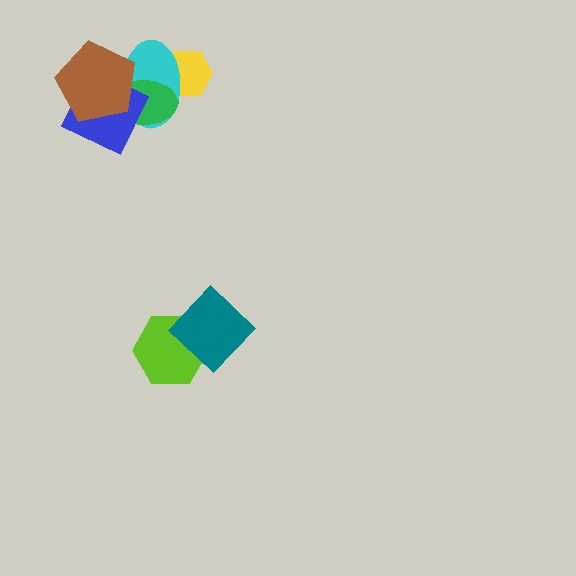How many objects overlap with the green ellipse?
4 objects overlap with the green ellipse.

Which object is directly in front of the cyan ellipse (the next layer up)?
The green ellipse is directly in front of the cyan ellipse.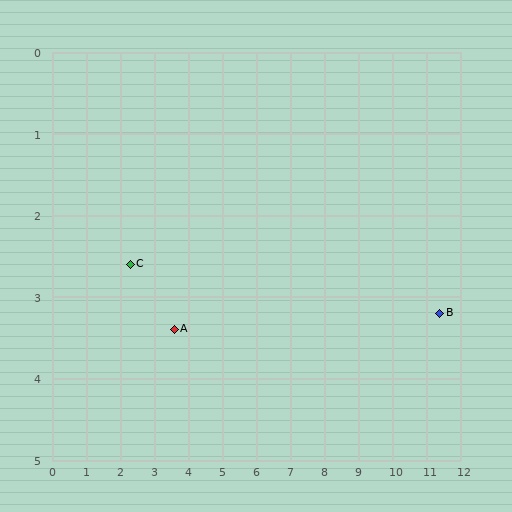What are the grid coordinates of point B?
Point B is at approximately (11.4, 3.2).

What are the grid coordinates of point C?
Point C is at approximately (2.3, 2.6).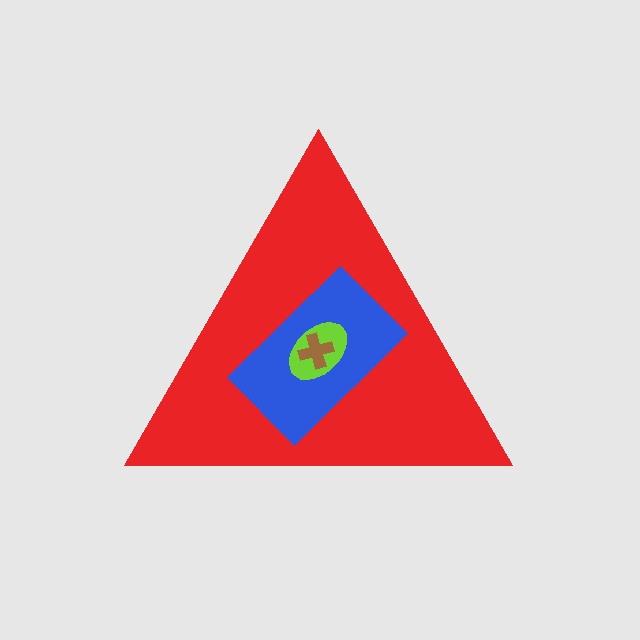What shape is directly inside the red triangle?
The blue rectangle.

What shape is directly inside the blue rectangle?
The lime ellipse.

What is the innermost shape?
The brown cross.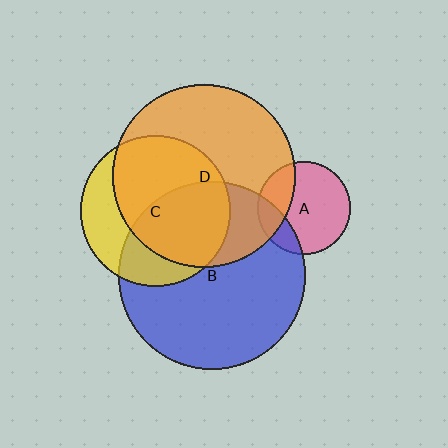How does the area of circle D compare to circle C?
Approximately 1.5 times.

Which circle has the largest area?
Circle B (blue).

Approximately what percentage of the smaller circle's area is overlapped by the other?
Approximately 65%.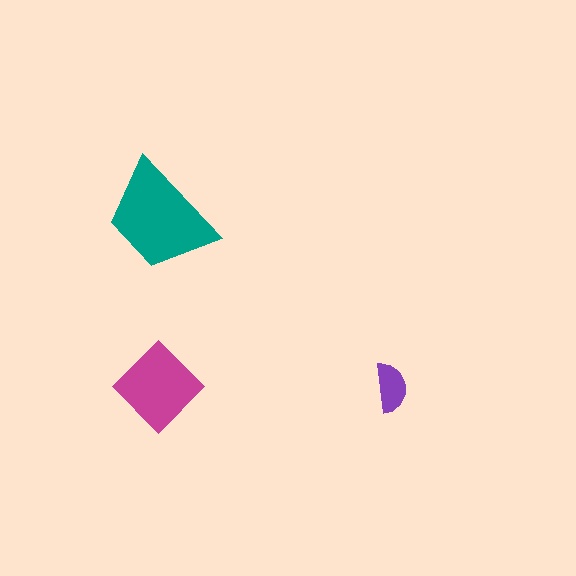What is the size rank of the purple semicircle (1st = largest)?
3rd.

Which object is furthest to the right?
The purple semicircle is rightmost.